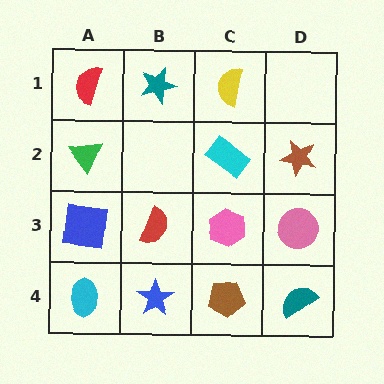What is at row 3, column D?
A pink circle.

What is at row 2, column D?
A brown star.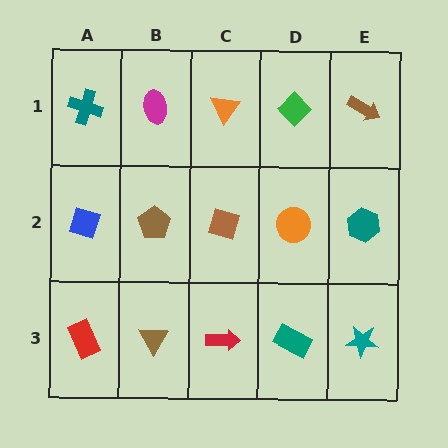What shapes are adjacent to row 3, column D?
An orange circle (row 2, column D), a red arrow (row 3, column C), a teal star (row 3, column E).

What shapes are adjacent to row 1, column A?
A blue diamond (row 2, column A), a magenta ellipse (row 1, column B).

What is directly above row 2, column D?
A green diamond.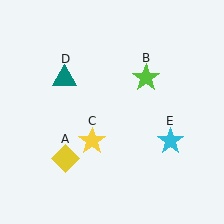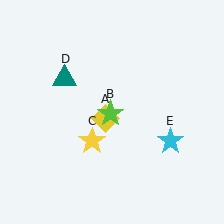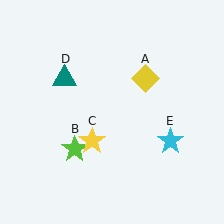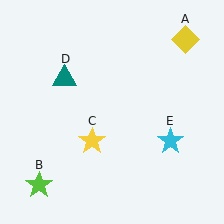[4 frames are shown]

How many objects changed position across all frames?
2 objects changed position: yellow diamond (object A), lime star (object B).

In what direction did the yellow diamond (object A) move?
The yellow diamond (object A) moved up and to the right.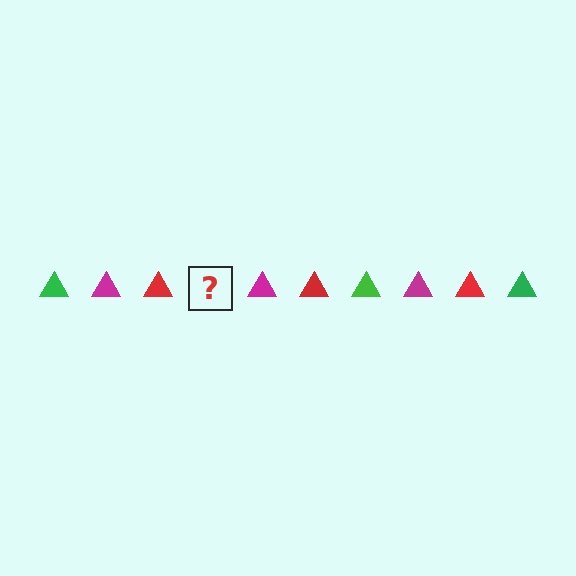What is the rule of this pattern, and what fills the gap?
The rule is that the pattern cycles through green, magenta, red triangles. The gap should be filled with a green triangle.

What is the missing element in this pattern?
The missing element is a green triangle.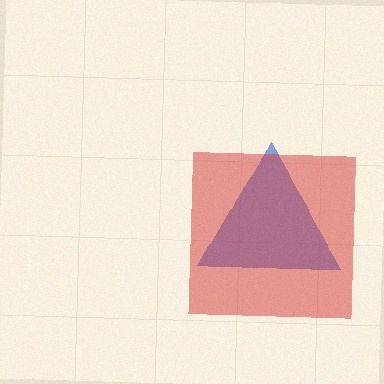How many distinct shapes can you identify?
There are 2 distinct shapes: a blue triangle, a red square.